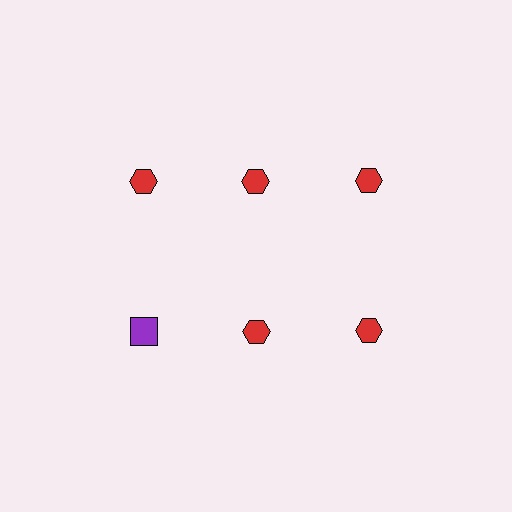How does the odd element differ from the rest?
It differs in both color (purple instead of red) and shape (square instead of hexagon).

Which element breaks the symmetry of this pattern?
The purple square in the second row, leftmost column breaks the symmetry. All other shapes are red hexagons.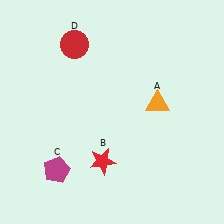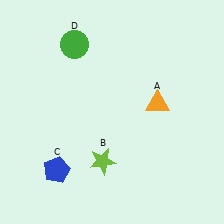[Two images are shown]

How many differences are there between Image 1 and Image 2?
There are 3 differences between the two images.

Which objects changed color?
B changed from red to lime. C changed from magenta to blue. D changed from red to green.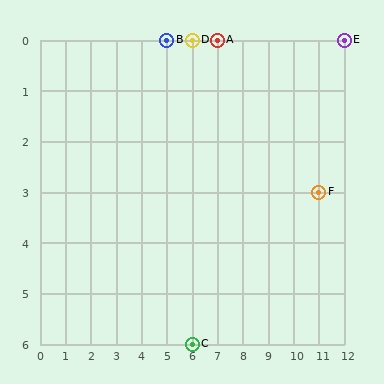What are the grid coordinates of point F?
Point F is at grid coordinates (11, 3).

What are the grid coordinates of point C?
Point C is at grid coordinates (6, 6).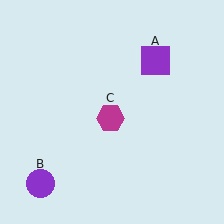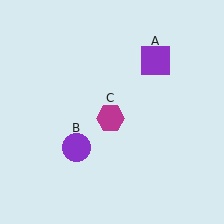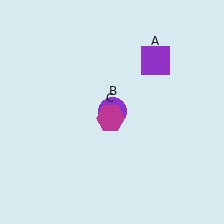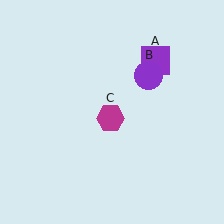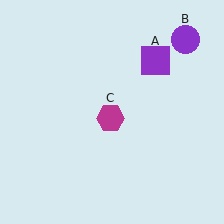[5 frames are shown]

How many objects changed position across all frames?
1 object changed position: purple circle (object B).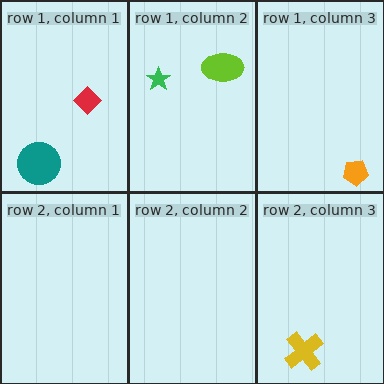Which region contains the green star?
The row 1, column 2 region.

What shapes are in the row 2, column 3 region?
The yellow cross.